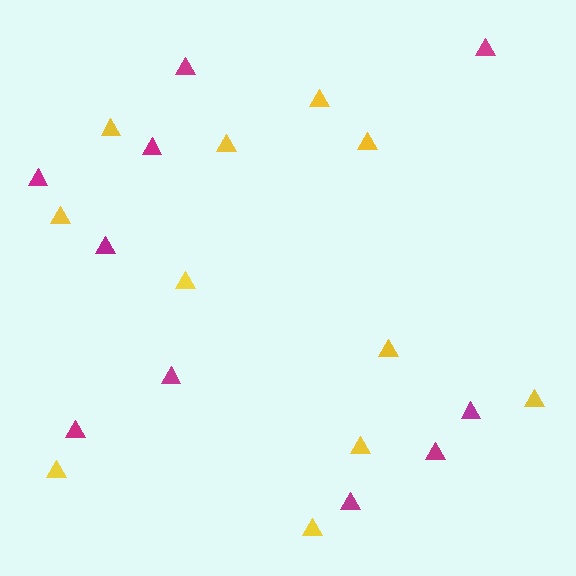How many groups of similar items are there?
There are 2 groups: one group of yellow triangles (11) and one group of magenta triangles (10).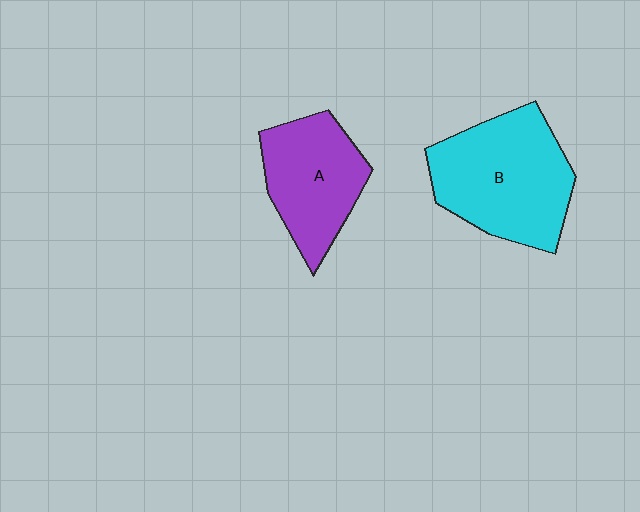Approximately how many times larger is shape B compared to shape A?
Approximately 1.4 times.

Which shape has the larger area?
Shape B (cyan).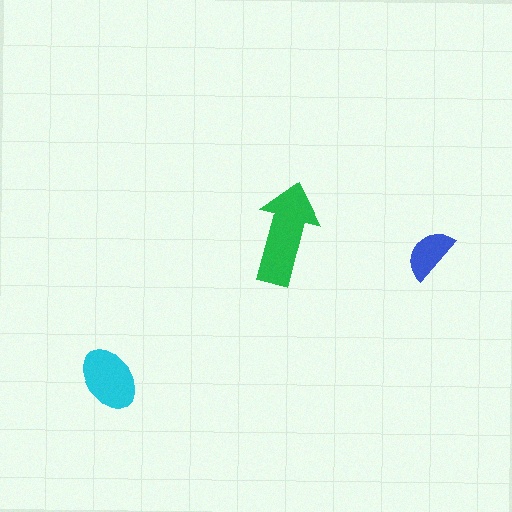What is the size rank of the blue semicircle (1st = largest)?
3rd.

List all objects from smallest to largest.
The blue semicircle, the cyan ellipse, the green arrow.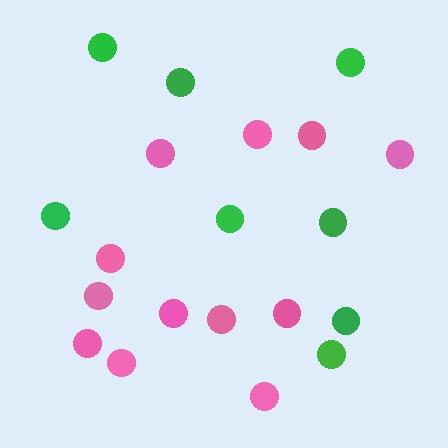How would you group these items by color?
There are 2 groups: one group of green circles (8) and one group of pink circles (12).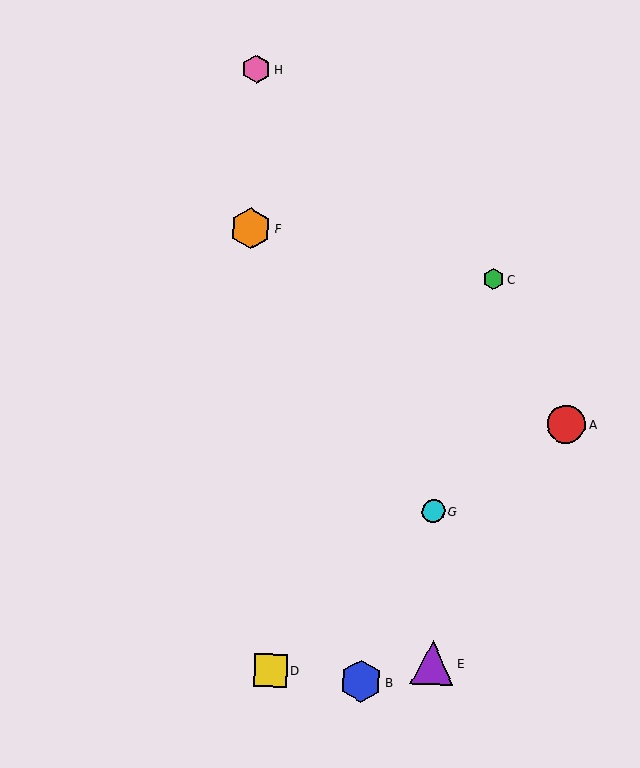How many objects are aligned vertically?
2 objects (F, H) are aligned vertically.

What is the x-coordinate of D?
Object D is at x≈270.